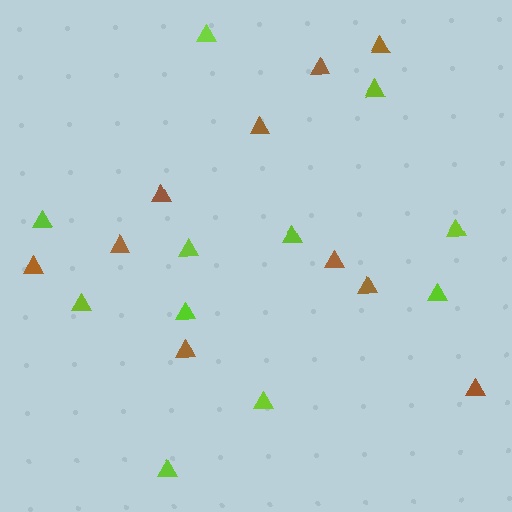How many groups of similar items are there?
There are 2 groups: one group of lime triangles (11) and one group of brown triangles (10).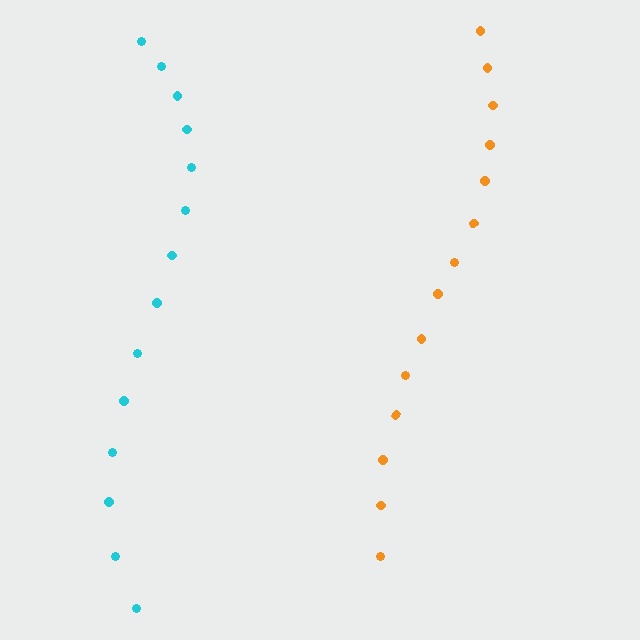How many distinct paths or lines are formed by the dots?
There are 2 distinct paths.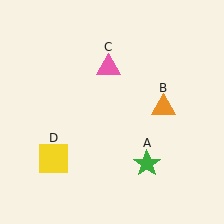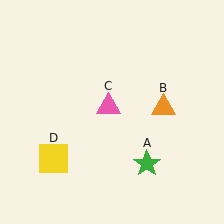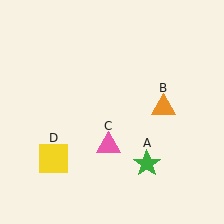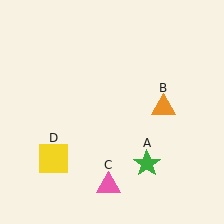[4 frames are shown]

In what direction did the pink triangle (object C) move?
The pink triangle (object C) moved down.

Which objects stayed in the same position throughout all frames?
Green star (object A) and orange triangle (object B) and yellow square (object D) remained stationary.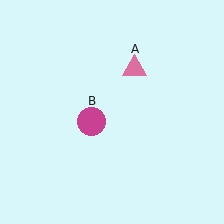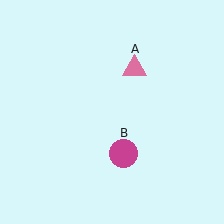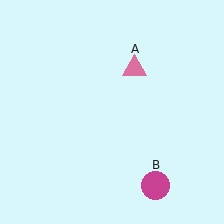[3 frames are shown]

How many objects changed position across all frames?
1 object changed position: magenta circle (object B).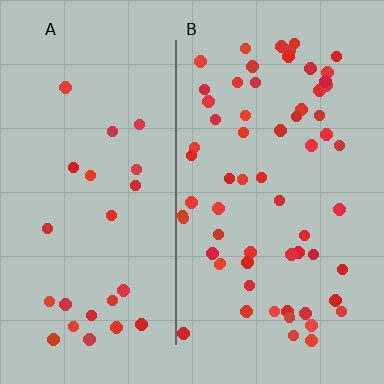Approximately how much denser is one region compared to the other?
Approximately 2.6× — region B over region A.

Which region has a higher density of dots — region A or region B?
B (the right).